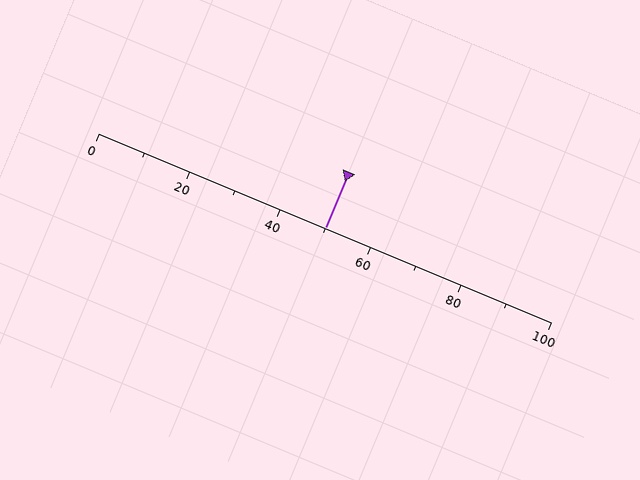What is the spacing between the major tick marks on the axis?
The major ticks are spaced 20 apart.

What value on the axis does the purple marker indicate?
The marker indicates approximately 50.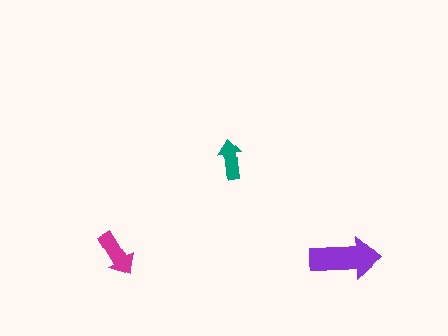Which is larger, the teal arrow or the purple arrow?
The purple one.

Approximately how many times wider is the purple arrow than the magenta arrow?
About 1.5 times wider.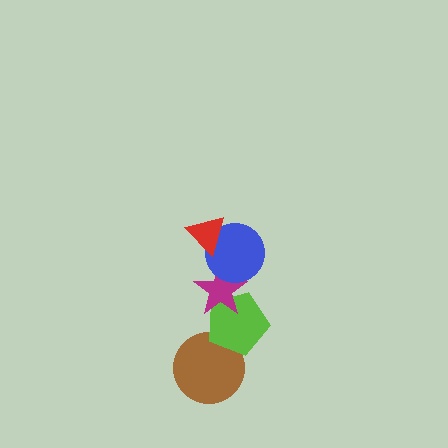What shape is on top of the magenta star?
The blue circle is on top of the magenta star.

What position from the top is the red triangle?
The red triangle is 1st from the top.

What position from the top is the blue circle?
The blue circle is 2nd from the top.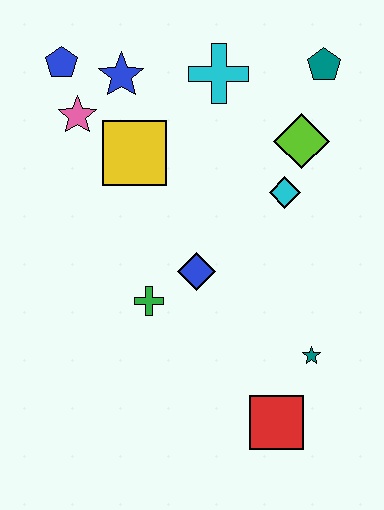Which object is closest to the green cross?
The blue diamond is closest to the green cross.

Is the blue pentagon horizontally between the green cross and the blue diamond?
No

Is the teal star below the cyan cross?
Yes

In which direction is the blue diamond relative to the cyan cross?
The blue diamond is below the cyan cross.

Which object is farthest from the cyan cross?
The red square is farthest from the cyan cross.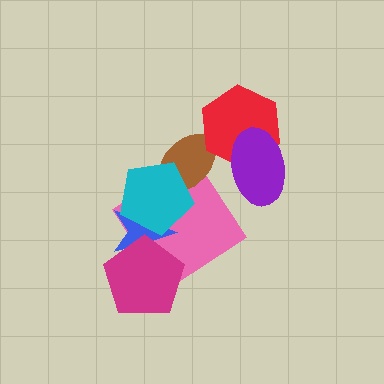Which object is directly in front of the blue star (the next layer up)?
The cyan pentagon is directly in front of the blue star.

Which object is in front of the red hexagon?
The purple ellipse is in front of the red hexagon.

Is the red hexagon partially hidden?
Yes, it is partially covered by another shape.